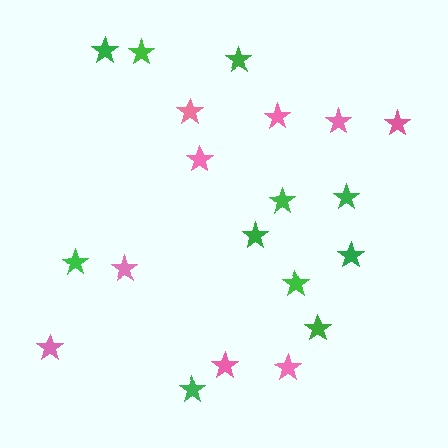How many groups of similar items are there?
There are 2 groups: one group of green stars (11) and one group of pink stars (9).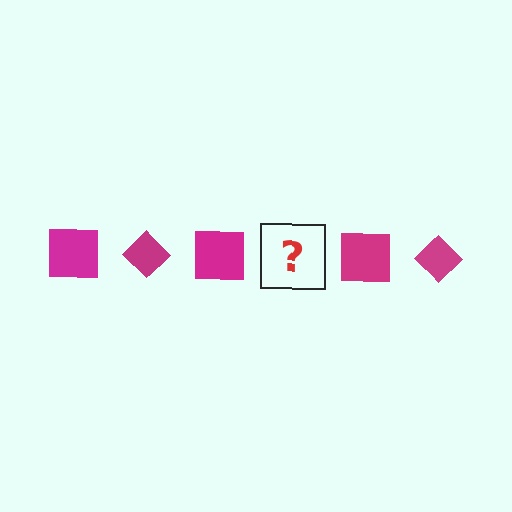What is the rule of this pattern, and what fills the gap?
The rule is that the pattern cycles through square, diamond shapes in magenta. The gap should be filled with a magenta diamond.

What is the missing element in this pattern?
The missing element is a magenta diamond.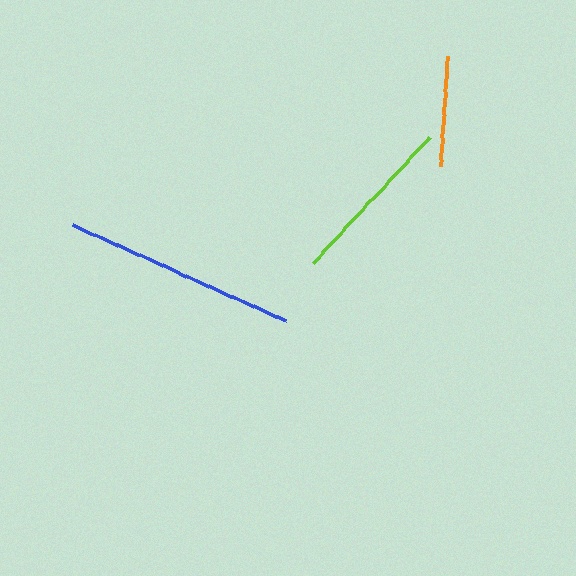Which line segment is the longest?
The blue line is the longest at approximately 234 pixels.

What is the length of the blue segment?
The blue segment is approximately 234 pixels long.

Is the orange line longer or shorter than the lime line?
The lime line is longer than the orange line.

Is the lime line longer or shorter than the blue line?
The blue line is longer than the lime line.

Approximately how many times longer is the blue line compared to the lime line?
The blue line is approximately 1.4 times the length of the lime line.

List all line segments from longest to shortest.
From longest to shortest: blue, lime, orange.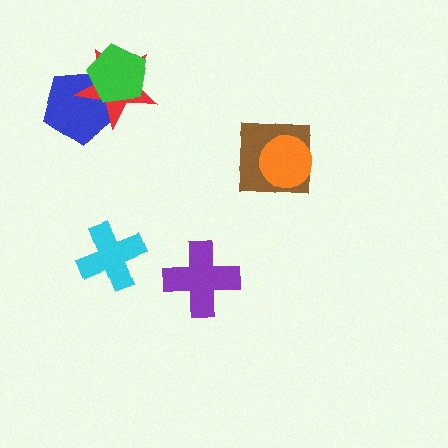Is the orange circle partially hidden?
No, no other shape covers it.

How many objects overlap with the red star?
2 objects overlap with the red star.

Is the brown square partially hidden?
Yes, it is partially covered by another shape.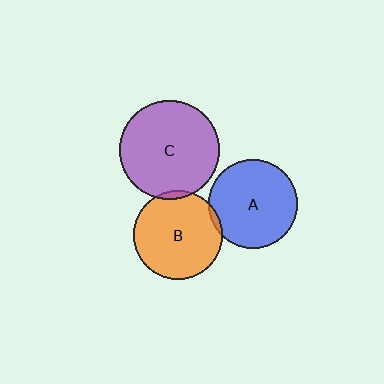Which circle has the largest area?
Circle C (purple).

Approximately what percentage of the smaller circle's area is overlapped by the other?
Approximately 5%.